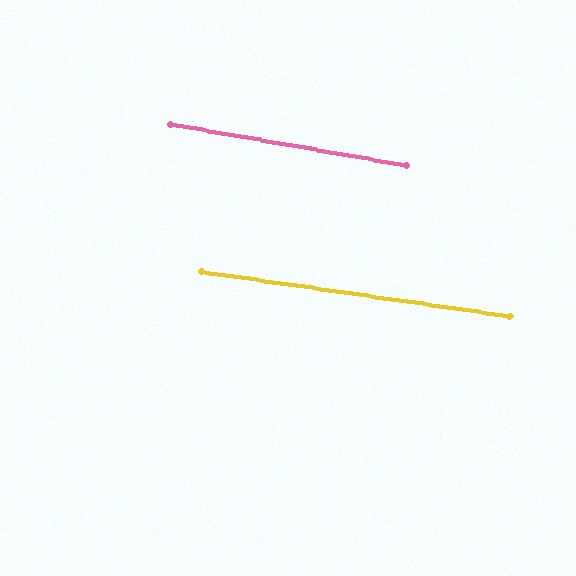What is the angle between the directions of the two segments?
Approximately 2 degrees.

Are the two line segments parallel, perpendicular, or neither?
Parallel — their directions differ by only 1.6°.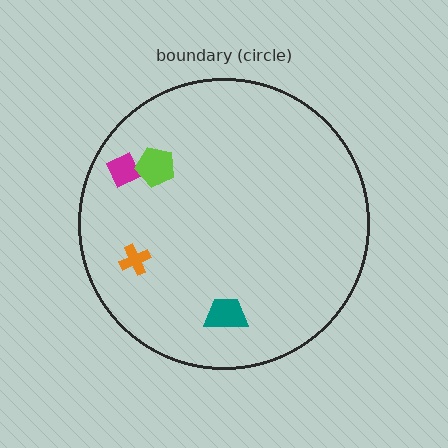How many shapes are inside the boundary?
4 inside, 0 outside.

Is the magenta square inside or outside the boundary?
Inside.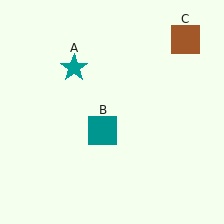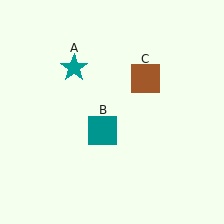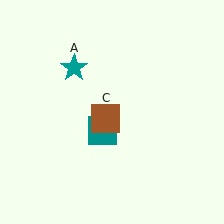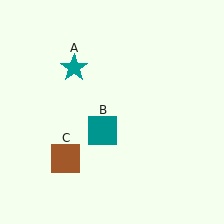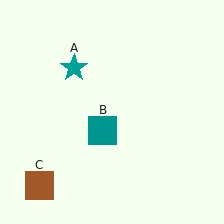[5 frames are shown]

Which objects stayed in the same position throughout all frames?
Teal star (object A) and teal square (object B) remained stationary.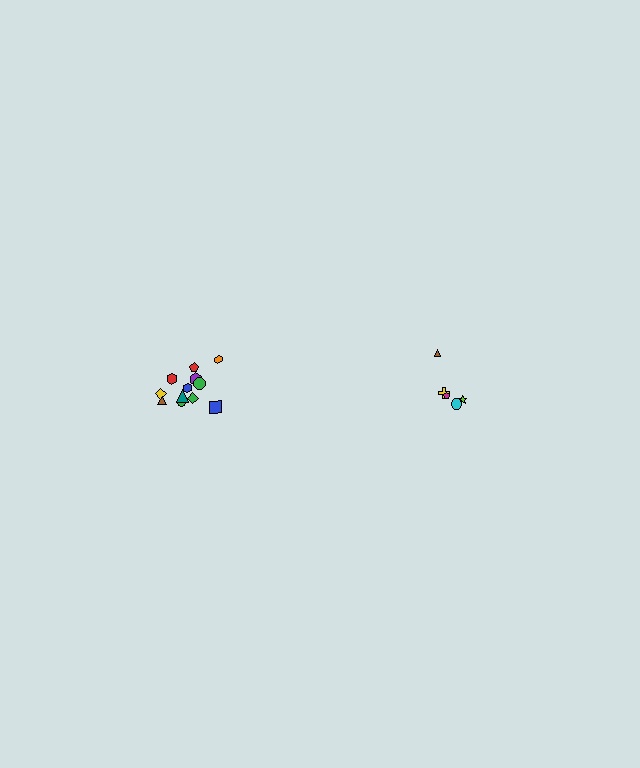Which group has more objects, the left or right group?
The left group.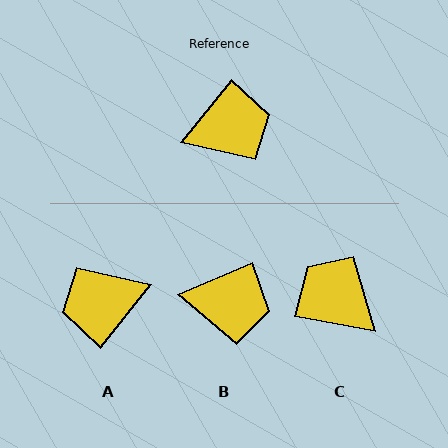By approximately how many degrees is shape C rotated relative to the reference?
Approximately 119 degrees counter-clockwise.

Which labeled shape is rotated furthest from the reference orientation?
A, about 180 degrees away.